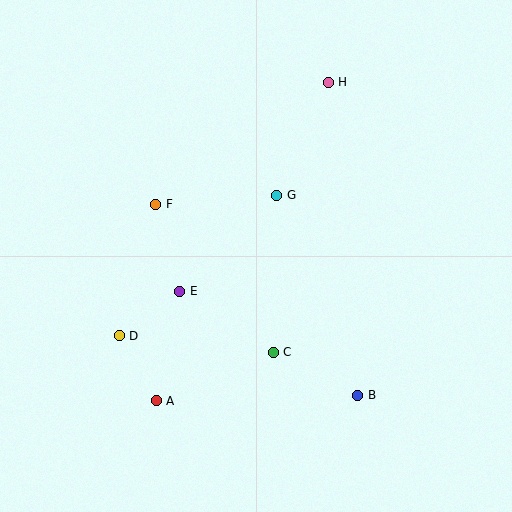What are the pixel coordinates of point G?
Point G is at (277, 195).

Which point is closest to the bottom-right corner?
Point B is closest to the bottom-right corner.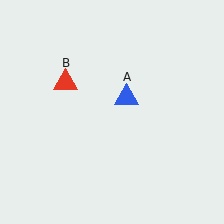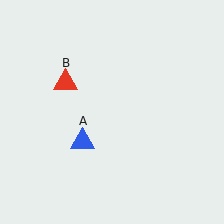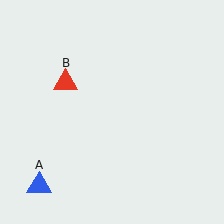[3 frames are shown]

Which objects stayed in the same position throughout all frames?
Red triangle (object B) remained stationary.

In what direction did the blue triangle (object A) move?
The blue triangle (object A) moved down and to the left.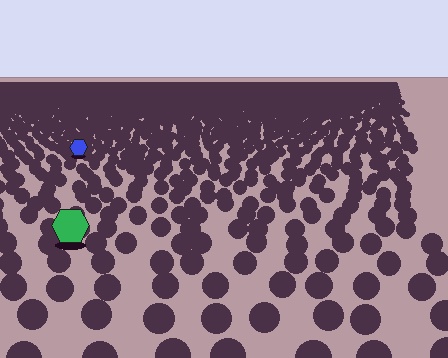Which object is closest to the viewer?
The green hexagon is closest. The texture marks near it are larger and more spread out.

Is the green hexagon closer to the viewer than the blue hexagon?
Yes. The green hexagon is closer — you can tell from the texture gradient: the ground texture is coarser near it.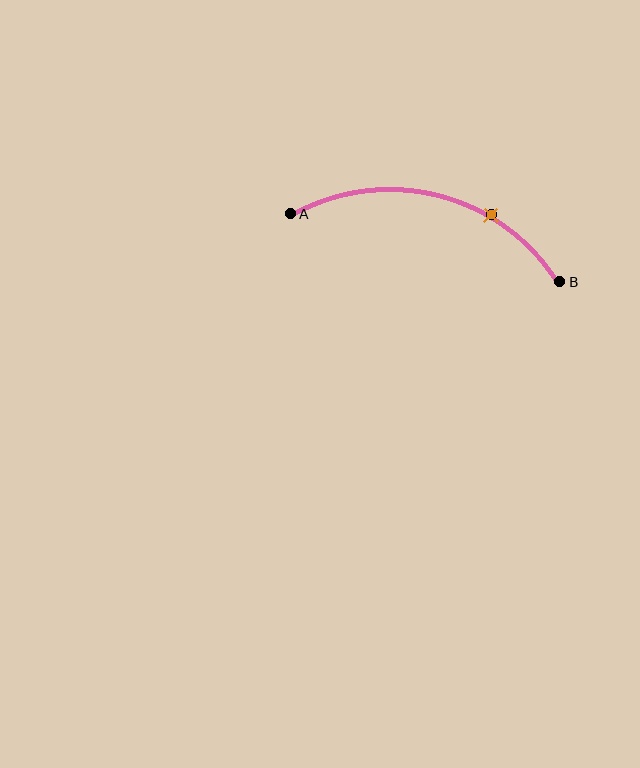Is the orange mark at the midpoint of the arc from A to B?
No. The orange mark lies on the arc but is closer to endpoint B. The arc midpoint would be at the point on the curve equidistant along the arc from both A and B.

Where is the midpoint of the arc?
The arc midpoint is the point on the curve farthest from the straight line joining A and B. It sits above that line.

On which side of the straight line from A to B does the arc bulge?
The arc bulges above the straight line connecting A and B.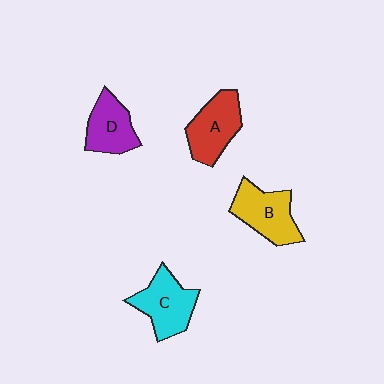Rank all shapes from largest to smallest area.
From largest to smallest: B (yellow), C (cyan), A (red), D (purple).